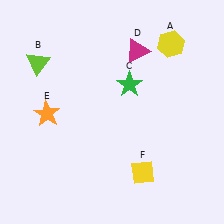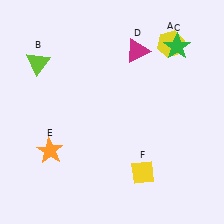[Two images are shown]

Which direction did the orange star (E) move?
The orange star (E) moved down.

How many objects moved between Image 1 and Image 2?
2 objects moved between the two images.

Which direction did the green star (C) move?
The green star (C) moved right.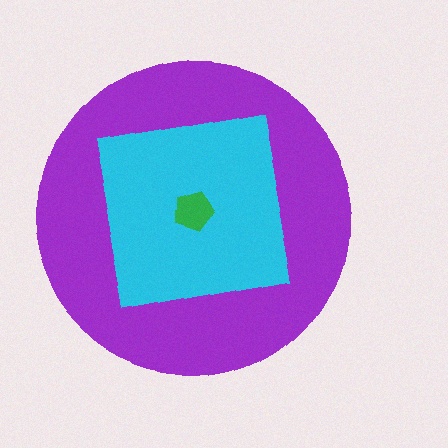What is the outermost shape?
The purple circle.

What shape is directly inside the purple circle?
The cyan square.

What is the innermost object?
The green pentagon.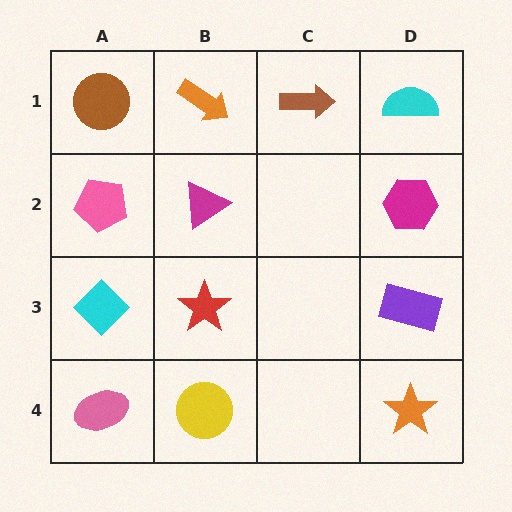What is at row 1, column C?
A brown arrow.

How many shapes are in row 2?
3 shapes.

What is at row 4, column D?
An orange star.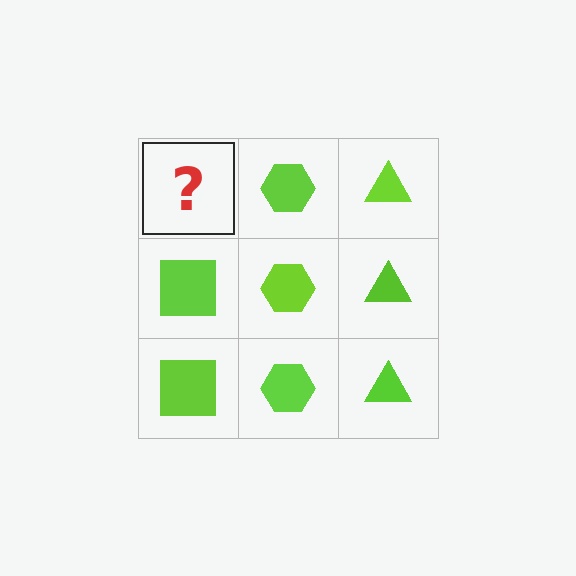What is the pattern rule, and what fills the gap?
The rule is that each column has a consistent shape. The gap should be filled with a lime square.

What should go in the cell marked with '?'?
The missing cell should contain a lime square.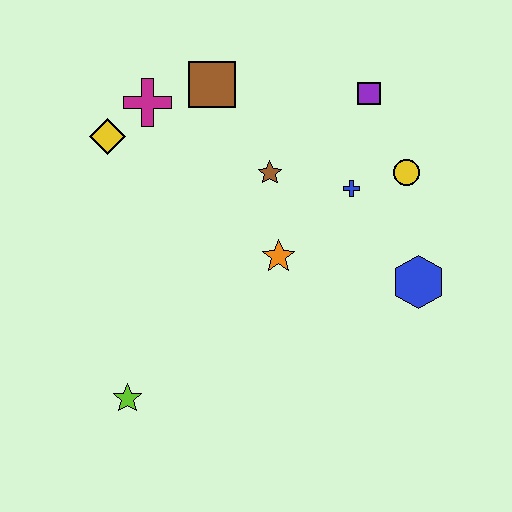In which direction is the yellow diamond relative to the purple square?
The yellow diamond is to the left of the purple square.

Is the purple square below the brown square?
Yes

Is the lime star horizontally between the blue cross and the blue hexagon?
No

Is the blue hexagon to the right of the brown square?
Yes